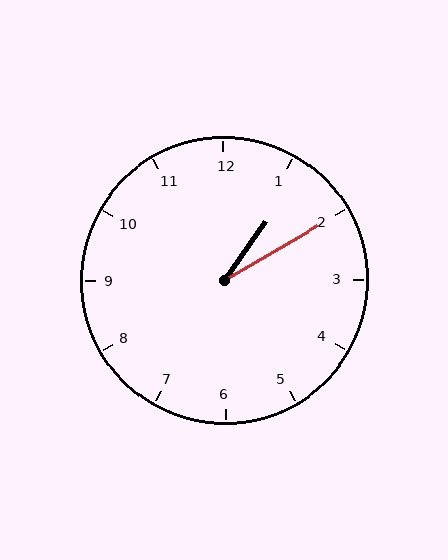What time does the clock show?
1:10.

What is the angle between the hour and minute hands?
Approximately 25 degrees.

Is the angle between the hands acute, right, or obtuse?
It is acute.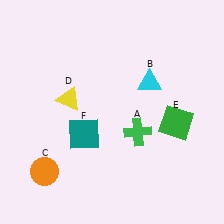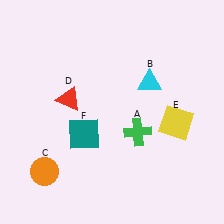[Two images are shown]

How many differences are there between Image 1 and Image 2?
There are 2 differences between the two images.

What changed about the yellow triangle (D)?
In Image 1, D is yellow. In Image 2, it changed to red.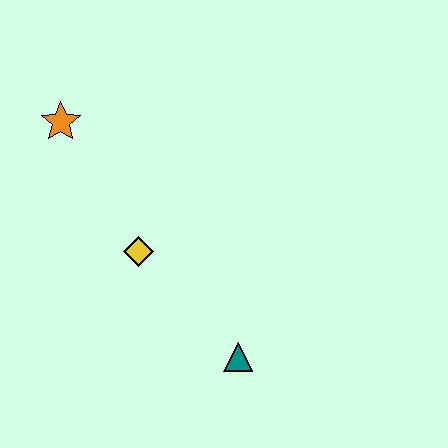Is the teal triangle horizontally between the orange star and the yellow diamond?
No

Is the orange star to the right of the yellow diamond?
No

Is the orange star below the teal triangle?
No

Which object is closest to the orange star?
The yellow diamond is closest to the orange star.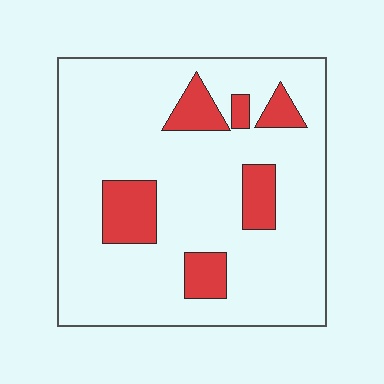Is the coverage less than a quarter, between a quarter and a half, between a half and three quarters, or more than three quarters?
Less than a quarter.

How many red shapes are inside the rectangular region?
6.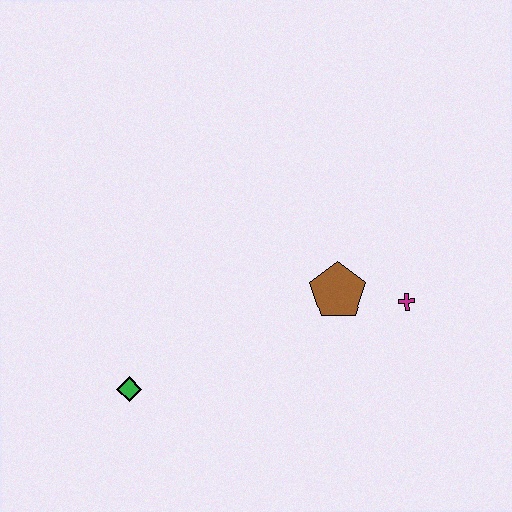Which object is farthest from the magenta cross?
The green diamond is farthest from the magenta cross.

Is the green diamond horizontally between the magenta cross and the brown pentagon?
No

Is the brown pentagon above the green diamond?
Yes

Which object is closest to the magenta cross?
The brown pentagon is closest to the magenta cross.